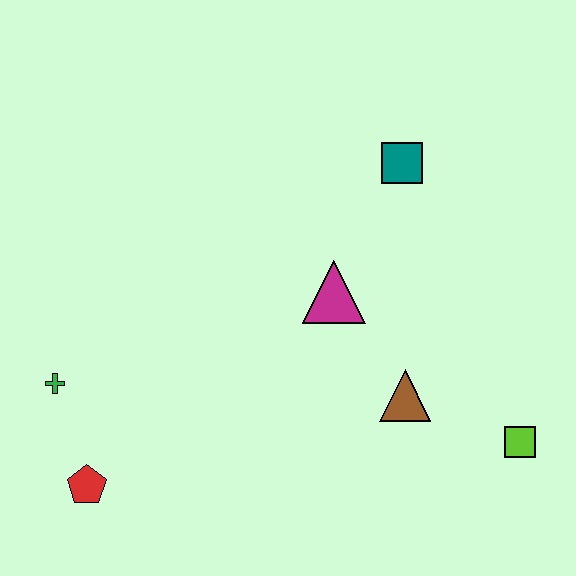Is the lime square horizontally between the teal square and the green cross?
No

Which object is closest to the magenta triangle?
The brown triangle is closest to the magenta triangle.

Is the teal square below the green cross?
No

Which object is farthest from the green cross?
The lime square is farthest from the green cross.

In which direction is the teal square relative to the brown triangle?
The teal square is above the brown triangle.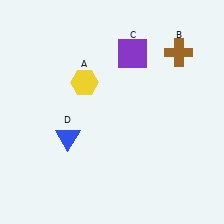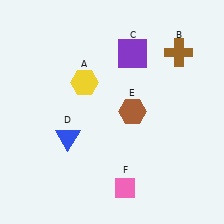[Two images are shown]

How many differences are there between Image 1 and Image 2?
There are 2 differences between the two images.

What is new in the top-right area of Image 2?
A brown hexagon (E) was added in the top-right area of Image 2.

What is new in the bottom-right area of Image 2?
A pink diamond (F) was added in the bottom-right area of Image 2.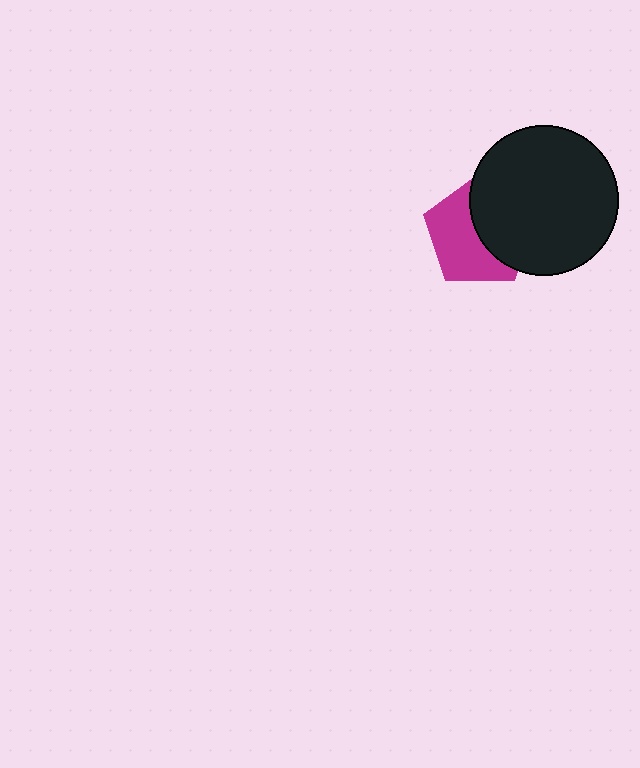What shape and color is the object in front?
The object in front is a black circle.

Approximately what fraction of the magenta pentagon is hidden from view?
Roughly 46% of the magenta pentagon is hidden behind the black circle.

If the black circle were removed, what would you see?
You would see the complete magenta pentagon.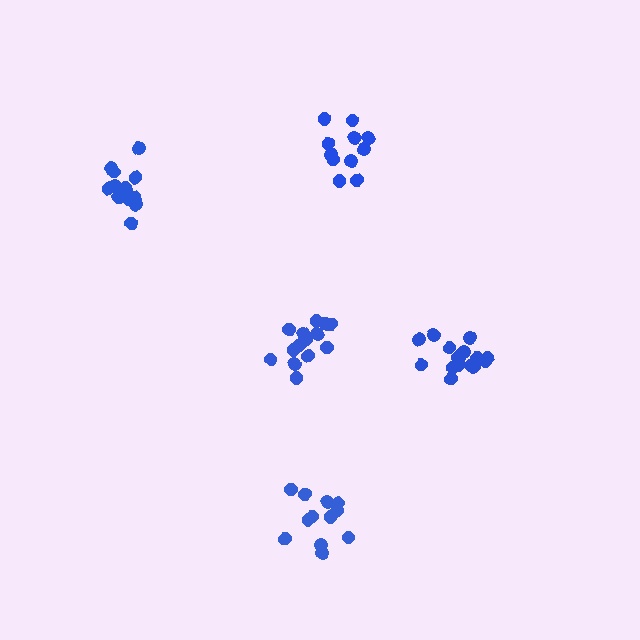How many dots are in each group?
Group 1: 16 dots, Group 2: 11 dots, Group 3: 12 dots, Group 4: 17 dots, Group 5: 17 dots (73 total).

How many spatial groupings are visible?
There are 5 spatial groupings.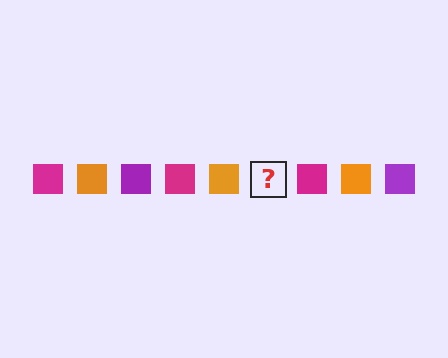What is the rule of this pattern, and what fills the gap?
The rule is that the pattern cycles through magenta, orange, purple squares. The gap should be filled with a purple square.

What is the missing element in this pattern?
The missing element is a purple square.